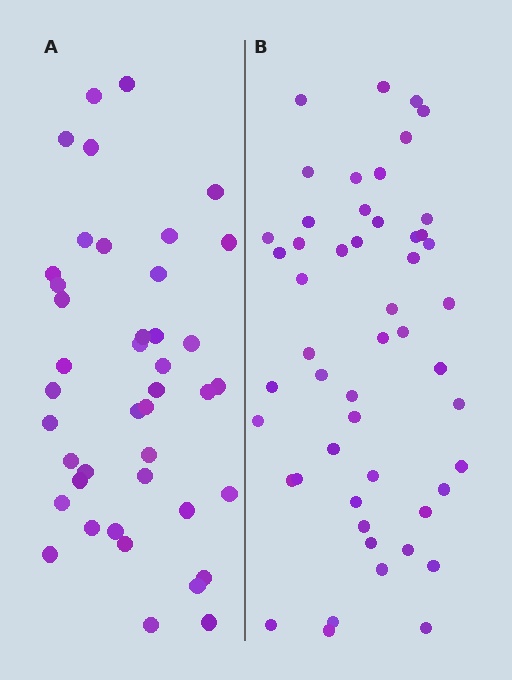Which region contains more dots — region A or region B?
Region B (the right region) has more dots.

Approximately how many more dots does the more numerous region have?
Region B has roughly 8 or so more dots than region A.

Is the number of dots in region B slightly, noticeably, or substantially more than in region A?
Region B has only slightly more — the two regions are fairly close. The ratio is roughly 1.2 to 1.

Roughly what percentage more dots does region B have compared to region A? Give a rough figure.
About 20% more.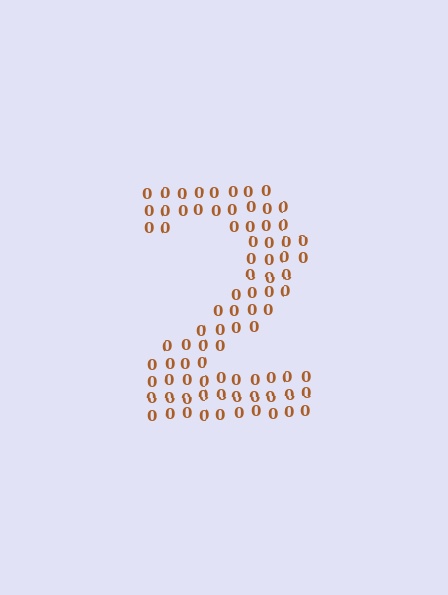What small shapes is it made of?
It is made of small digit 0's.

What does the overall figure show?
The overall figure shows the digit 2.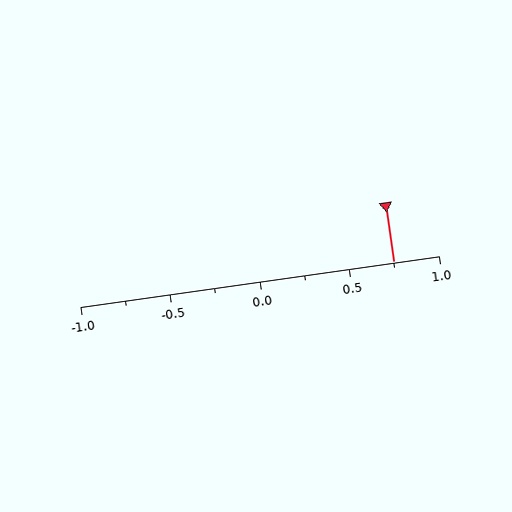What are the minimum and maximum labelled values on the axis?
The axis runs from -1.0 to 1.0.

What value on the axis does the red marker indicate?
The marker indicates approximately 0.75.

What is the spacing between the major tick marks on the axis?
The major ticks are spaced 0.5 apart.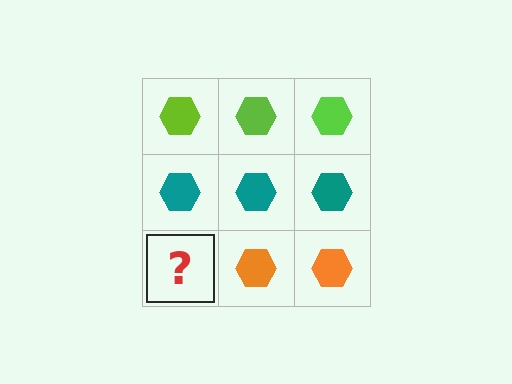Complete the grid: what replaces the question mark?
The question mark should be replaced with an orange hexagon.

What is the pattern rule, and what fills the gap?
The rule is that each row has a consistent color. The gap should be filled with an orange hexagon.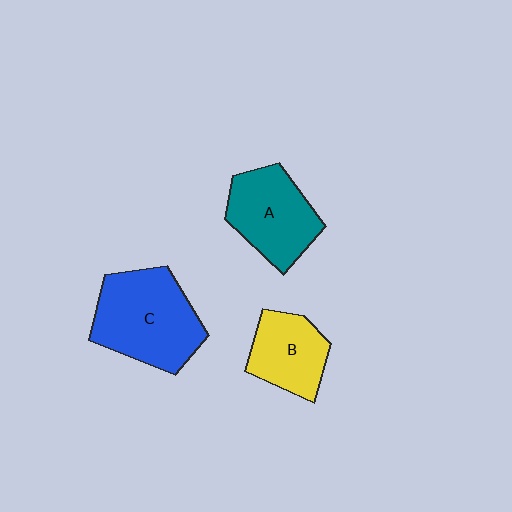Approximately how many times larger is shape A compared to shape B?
Approximately 1.3 times.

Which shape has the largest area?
Shape C (blue).